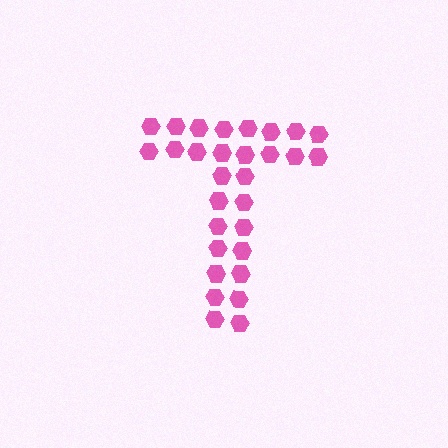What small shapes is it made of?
It is made of small hexagons.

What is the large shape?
The large shape is the letter T.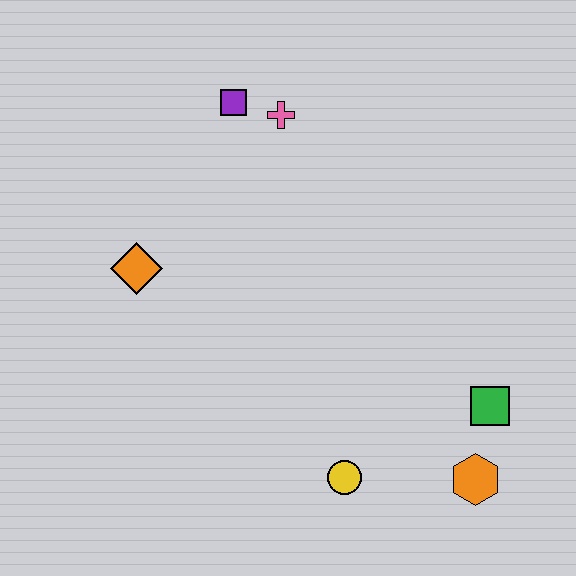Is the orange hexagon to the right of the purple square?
Yes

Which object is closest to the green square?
The orange hexagon is closest to the green square.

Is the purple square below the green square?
No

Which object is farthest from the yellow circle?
The purple square is farthest from the yellow circle.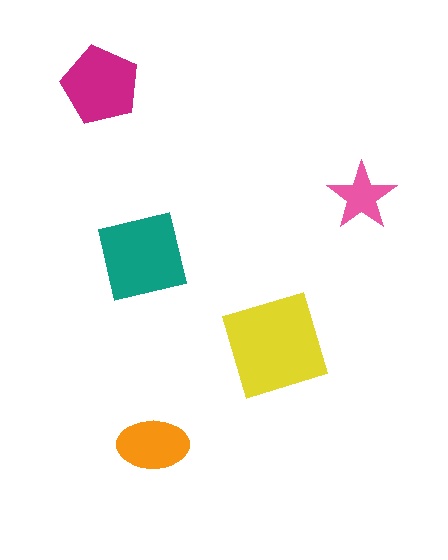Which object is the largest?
The yellow square.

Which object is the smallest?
The pink star.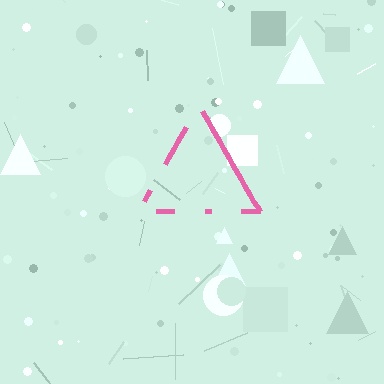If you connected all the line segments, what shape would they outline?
They would outline a triangle.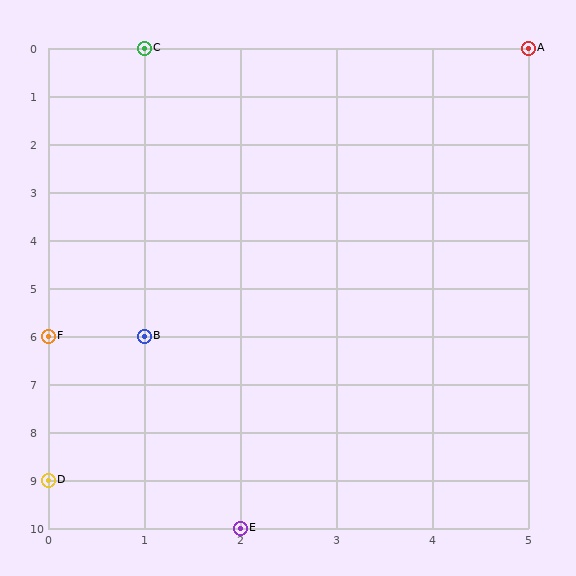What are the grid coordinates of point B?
Point B is at grid coordinates (1, 6).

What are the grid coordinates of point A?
Point A is at grid coordinates (5, 0).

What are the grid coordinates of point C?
Point C is at grid coordinates (1, 0).